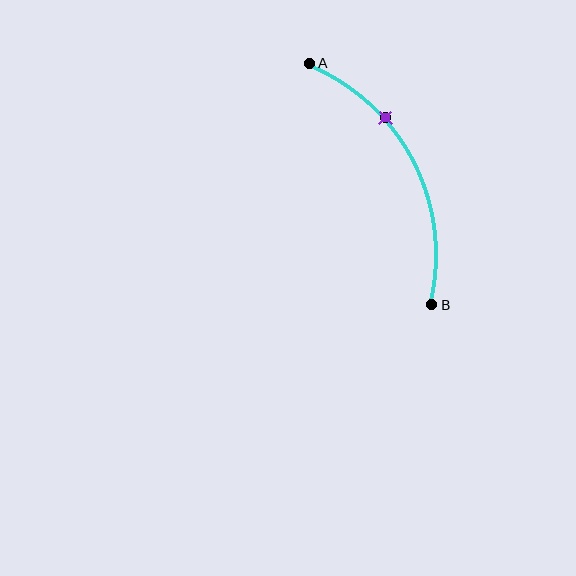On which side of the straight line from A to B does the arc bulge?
The arc bulges to the right of the straight line connecting A and B.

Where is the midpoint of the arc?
The arc midpoint is the point on the curve farthest from the straight line joining A and B. It sits to the right of that line.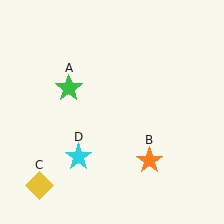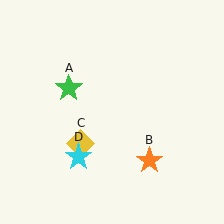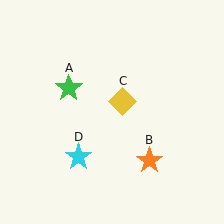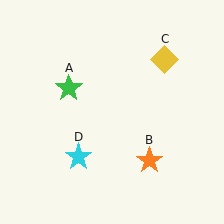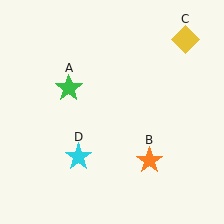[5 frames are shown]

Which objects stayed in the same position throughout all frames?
Green star (object A) and orange star (object B) and cyan star (object D) remained stationary.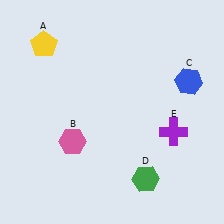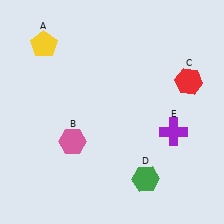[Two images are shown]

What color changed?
The hexagon (C) changed from blue in Image 1 to red in Image 2.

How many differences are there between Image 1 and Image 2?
There is 1 difference between the two images.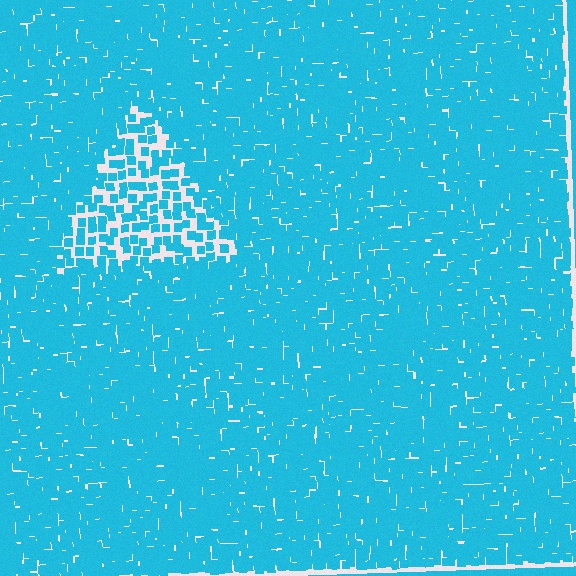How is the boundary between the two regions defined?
The boundary is defined by a change in element density (approximately 2.3x ratio). All elements are the same color, size, and shape.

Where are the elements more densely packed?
The elements are more densely packed outside the triangle boundary.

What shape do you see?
I see a triangle.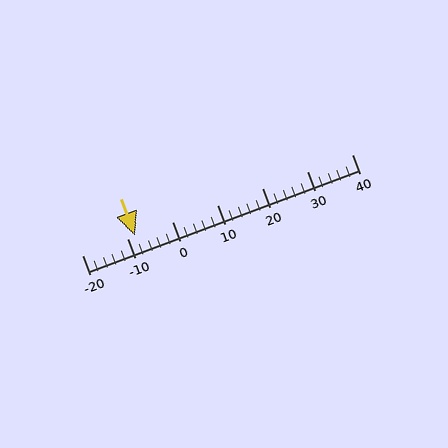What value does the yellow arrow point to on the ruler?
The yellow arrow points to approximately -8.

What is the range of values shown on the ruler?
The ruler shows values from -20 to 40.